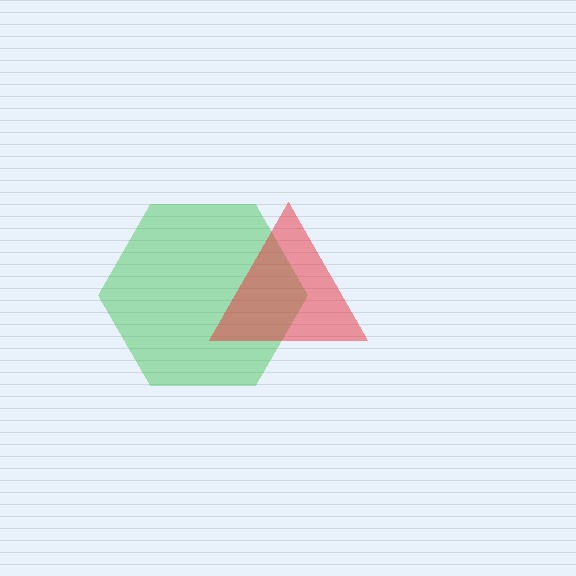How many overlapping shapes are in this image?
There are 2 overlapping shapes in the image.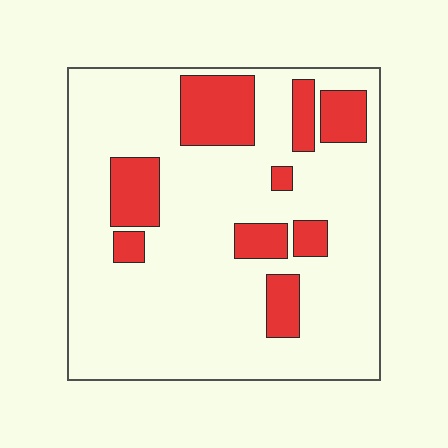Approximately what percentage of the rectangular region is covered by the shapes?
Approximately 20%.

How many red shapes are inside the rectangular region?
9.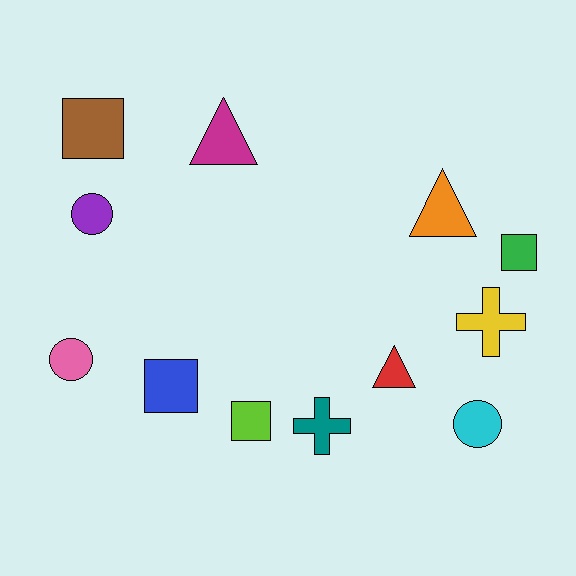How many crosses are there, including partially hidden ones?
There are 2 crosses.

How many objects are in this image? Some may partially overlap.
There are 12 objects.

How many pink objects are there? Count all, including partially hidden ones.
There is 1 pink object.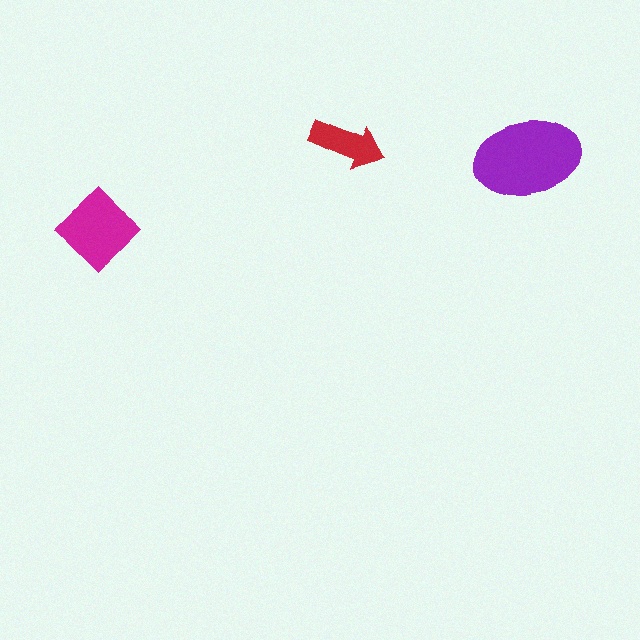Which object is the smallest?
The red arrow.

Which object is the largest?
The purple ellipse.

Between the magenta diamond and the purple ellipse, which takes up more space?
The purple ellipse.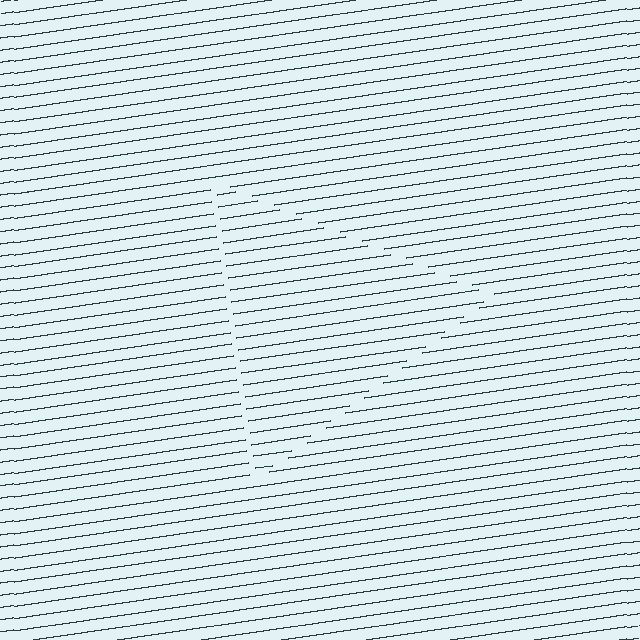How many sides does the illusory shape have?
3 sides — the line-ends trace a triangle.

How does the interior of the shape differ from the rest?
The interior of the shape contains the same grating, shifted by half a period — the contour is defined by the phase discontinuity where line-ends from the inner and outer gratings abut.